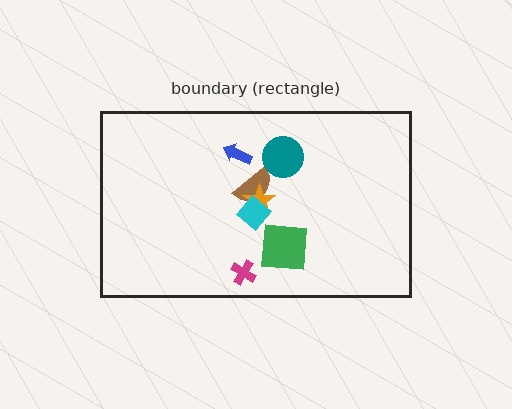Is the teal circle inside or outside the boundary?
Inside.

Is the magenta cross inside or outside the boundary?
Inside.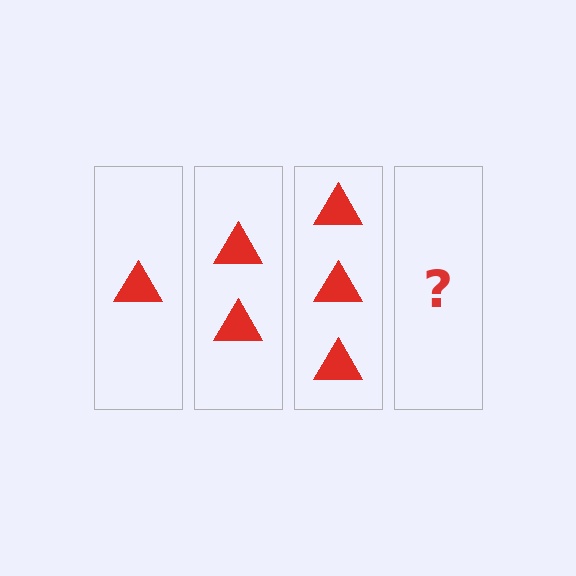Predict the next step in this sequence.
The next step is 4 triangles.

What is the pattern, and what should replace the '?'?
The pattern is that each step adds one more triangle. The '?' should be 4 triangles.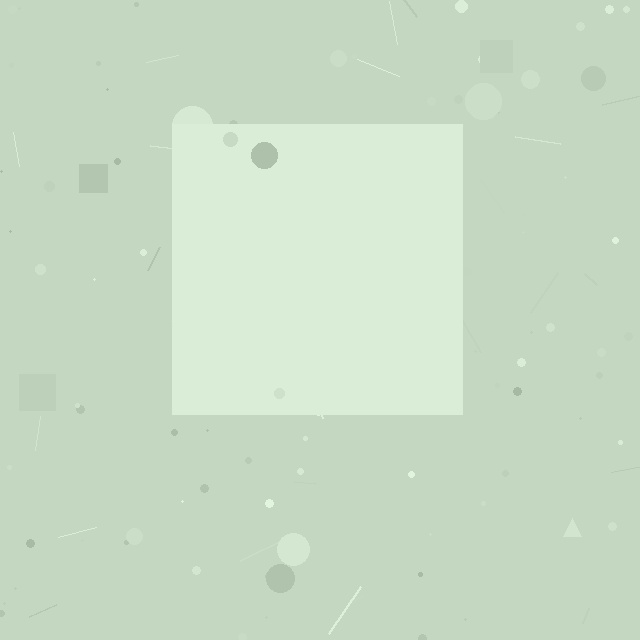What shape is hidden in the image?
A square is hidden in the image.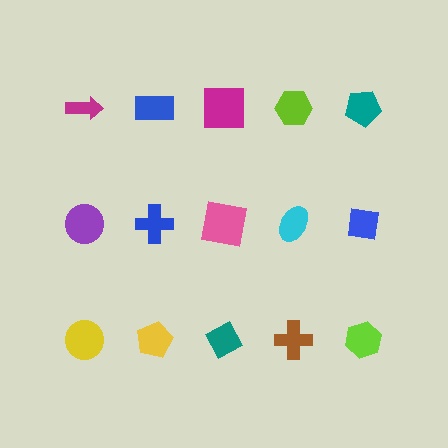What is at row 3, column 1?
A yellow circle.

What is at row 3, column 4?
A brown cross.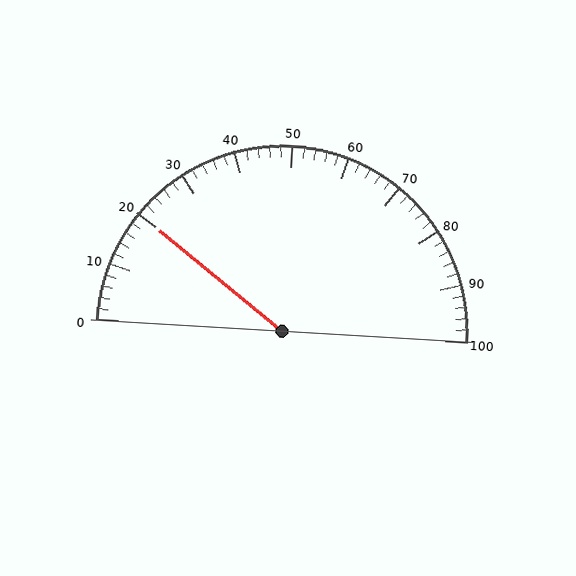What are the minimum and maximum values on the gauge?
The gauge ranges from 0 to 100.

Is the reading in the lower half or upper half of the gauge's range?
The reading is in the lower half of the range (0 to 100).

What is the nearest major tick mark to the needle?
The nearest major tick mark is 20.